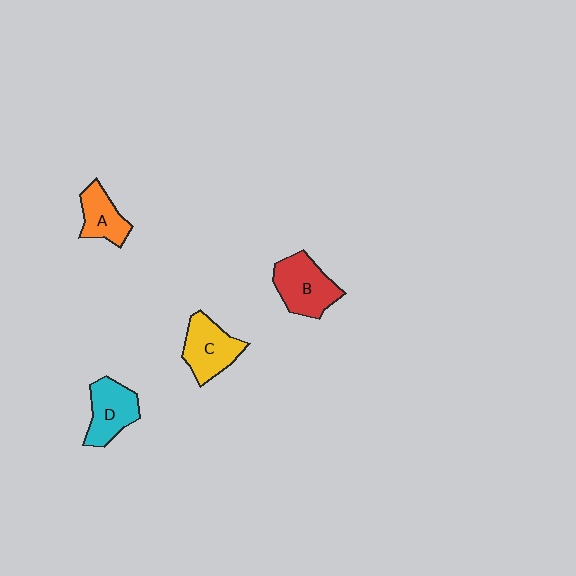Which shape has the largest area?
Shape B (red).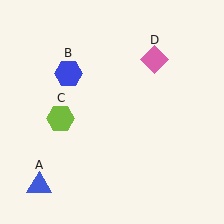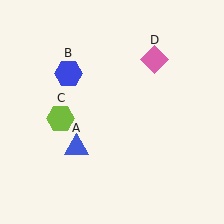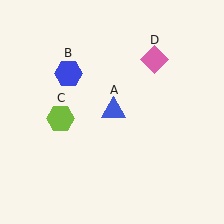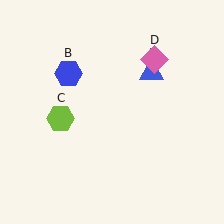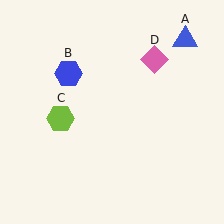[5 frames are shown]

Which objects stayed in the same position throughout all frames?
Blue hexagon (object B) and lime hexagon (object C) and pink diamond (object D) remained stationary.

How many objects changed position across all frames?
1 object changed position: blue triangle (object A).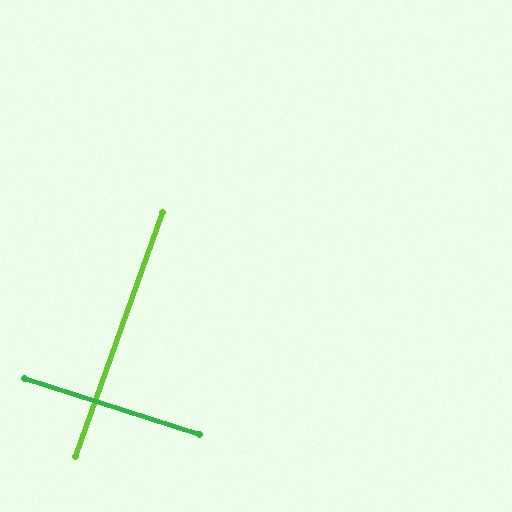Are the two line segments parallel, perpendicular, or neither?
Perpendicular — they meet at approximately 88°.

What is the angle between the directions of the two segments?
Approximately 88 degrees.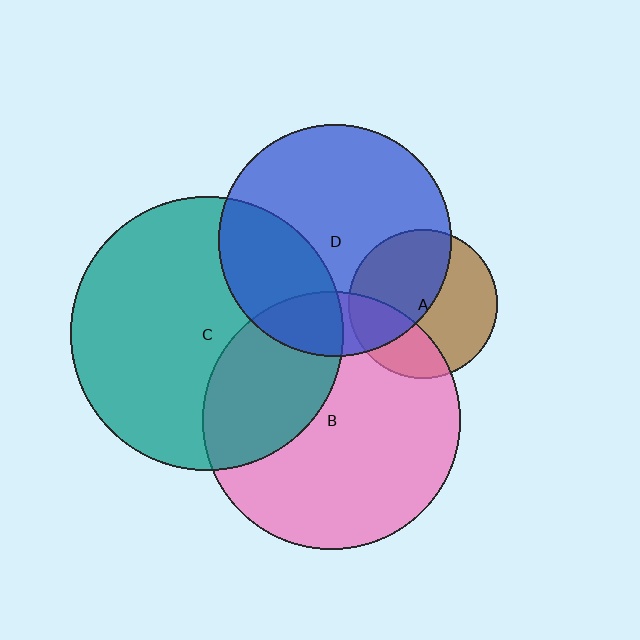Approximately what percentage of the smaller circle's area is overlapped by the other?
Approximately 20%.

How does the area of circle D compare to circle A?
Approximately 2.4 times.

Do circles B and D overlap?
Yes.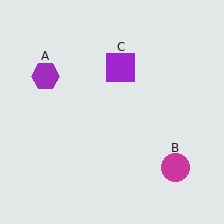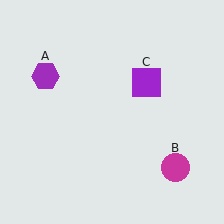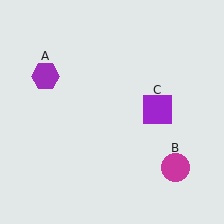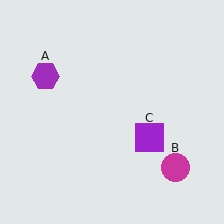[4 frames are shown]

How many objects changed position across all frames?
1 object changed position: purple square (object C).